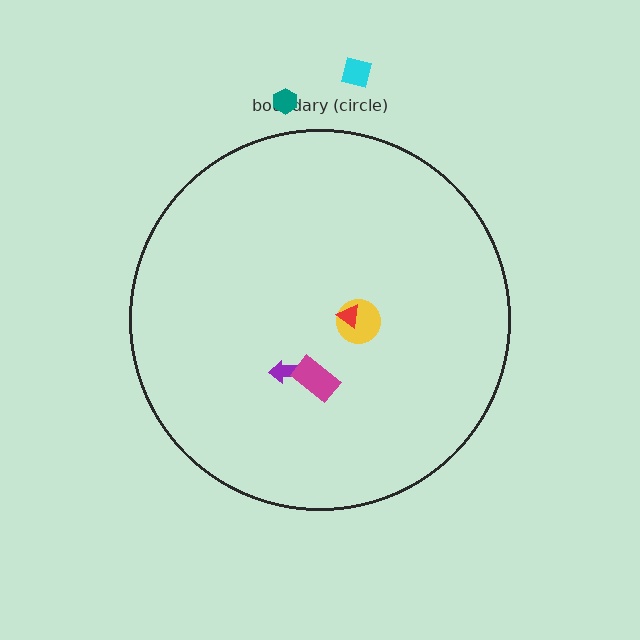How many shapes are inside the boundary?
4 inside, 2 outside.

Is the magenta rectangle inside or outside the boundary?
Inside.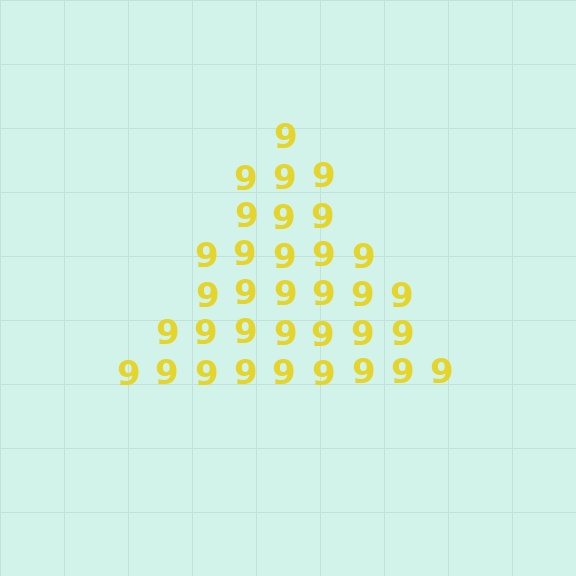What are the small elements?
The small elements are digit 9's.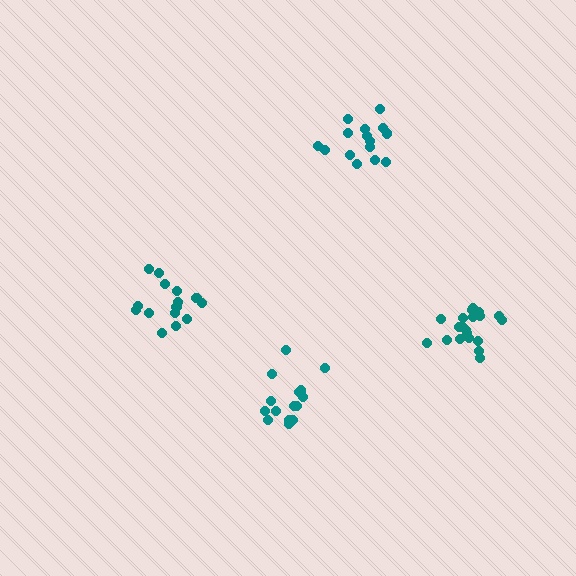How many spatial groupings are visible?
There are 4 spatial groupings.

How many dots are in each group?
Group 1: 15 dots, Group 2: 21 dots, Group 3: 15 dots, Group 4: 15 dots (66 total).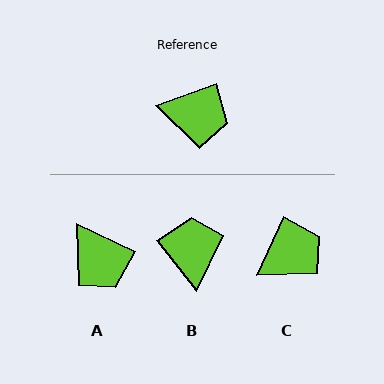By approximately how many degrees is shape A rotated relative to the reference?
Approximately 44 degrees clockwise.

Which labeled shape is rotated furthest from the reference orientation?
B, about 109 degrees away.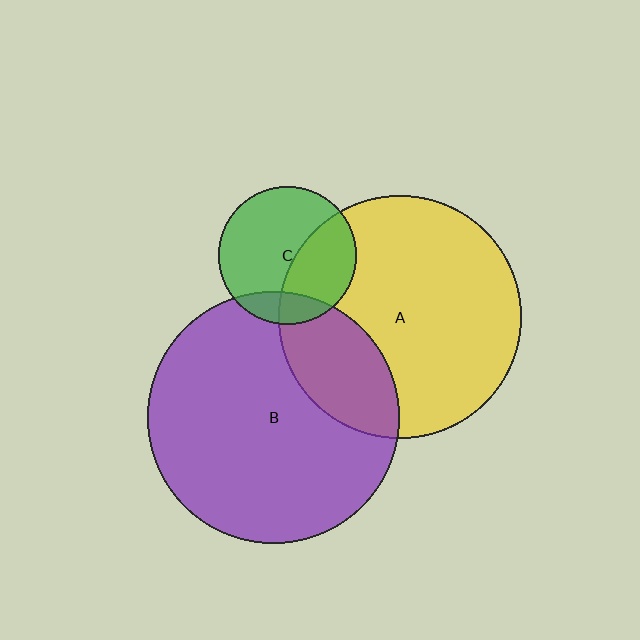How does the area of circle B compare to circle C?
Approximately 3.3 times.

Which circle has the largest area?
Circle B (purple).